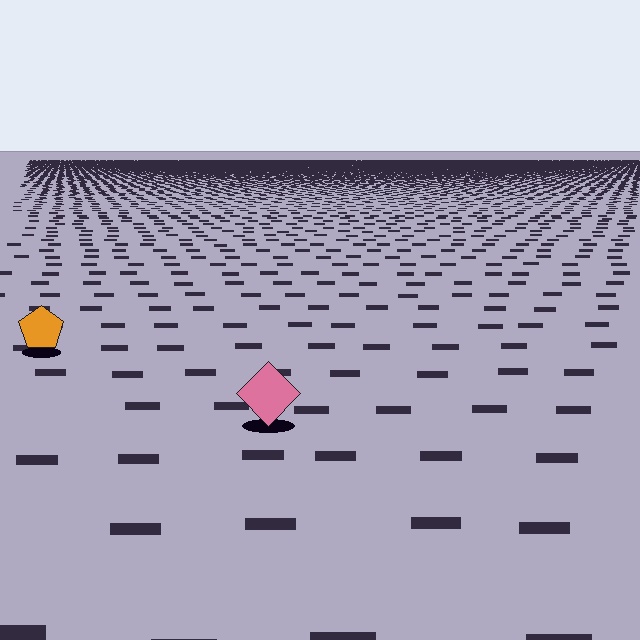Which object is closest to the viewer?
The pink diamond is closest. The texture marks near it are larger and more spread out.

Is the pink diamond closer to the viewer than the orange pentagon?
Yes. The pink diamond is closer — you can tell from the texture gradient: the ground texture is coarser near it.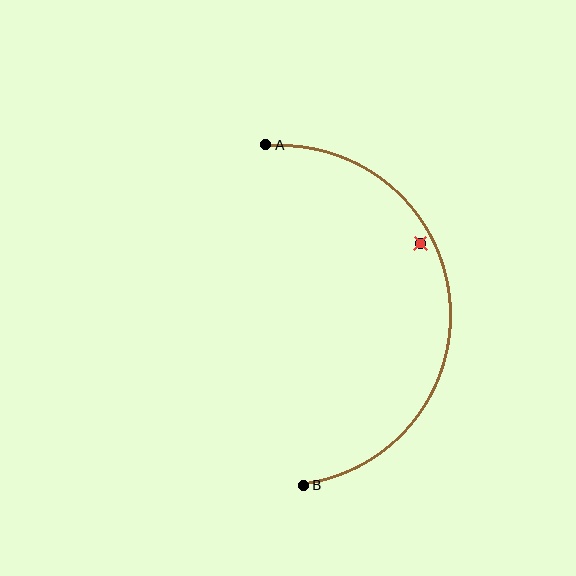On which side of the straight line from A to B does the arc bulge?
The arc bulges to the right of the straight line connecting A and B.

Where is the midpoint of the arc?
The arc midpoint is the point on the curve farthest from the straight line joining A and B. It sits to the right of that line.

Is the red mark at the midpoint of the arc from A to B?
No — the red mark does not lie on the arc at all. It sits slightly inside the curve.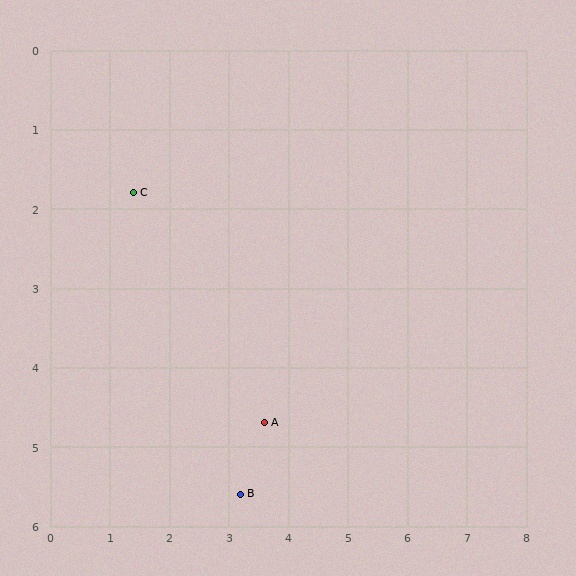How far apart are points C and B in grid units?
Points C and B are about 4.2 grid units apart.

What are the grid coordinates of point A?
Point A is at approximately (3.6, 4.7).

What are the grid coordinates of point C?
Point C is at approximately (1.4, 1.8).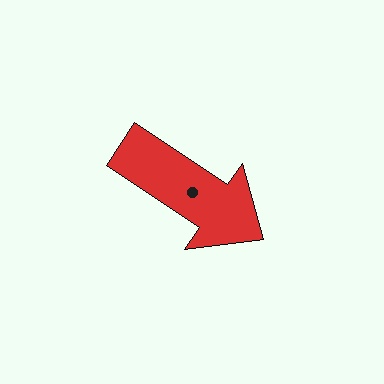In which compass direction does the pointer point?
Southeast.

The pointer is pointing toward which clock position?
Roughly 4 o'clock.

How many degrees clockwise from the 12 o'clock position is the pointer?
Approximately 124 degrees.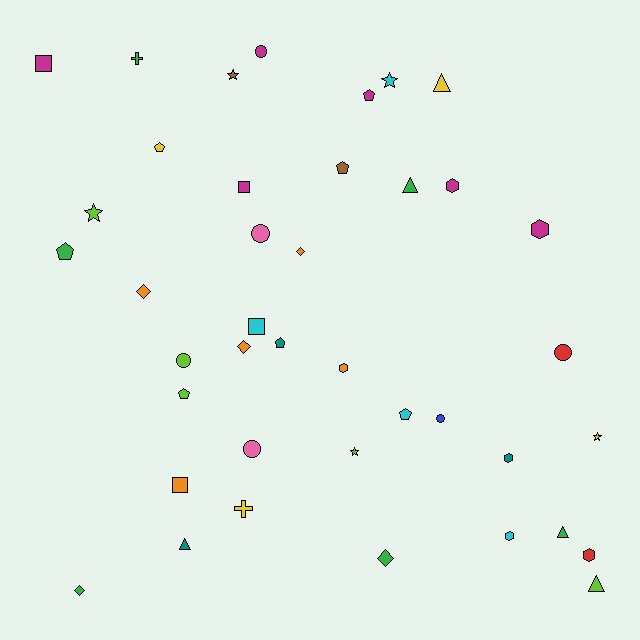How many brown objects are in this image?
There are 2 brown objects.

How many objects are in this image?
There are 40 objects.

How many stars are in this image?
There are 5 stars.